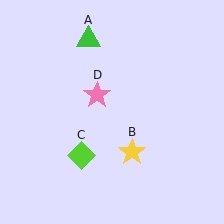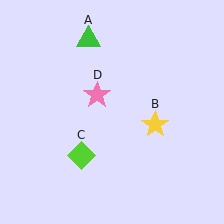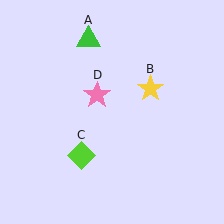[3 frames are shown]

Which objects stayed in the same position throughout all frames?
Green triangle (object A) and lime diamond (object C) and pink star (object D) remained stationary.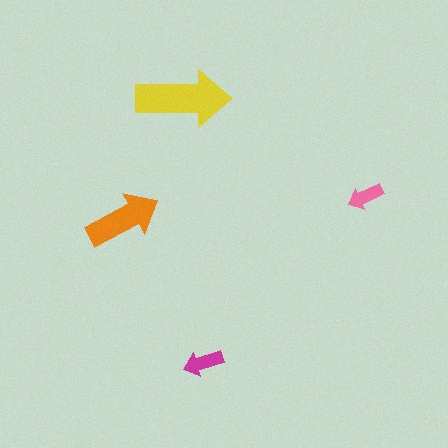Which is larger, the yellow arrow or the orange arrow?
The yellow one.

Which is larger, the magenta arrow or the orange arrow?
The orange one.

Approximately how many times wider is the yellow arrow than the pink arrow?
About 2.5 times wider.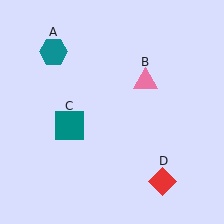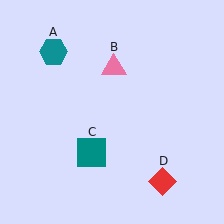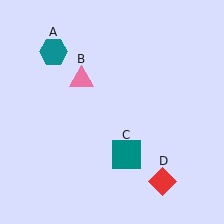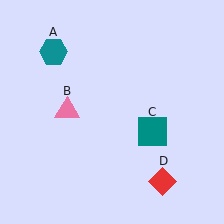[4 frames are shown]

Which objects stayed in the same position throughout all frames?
Teal hexagon (object A) and red diamond (object D) remained stationary.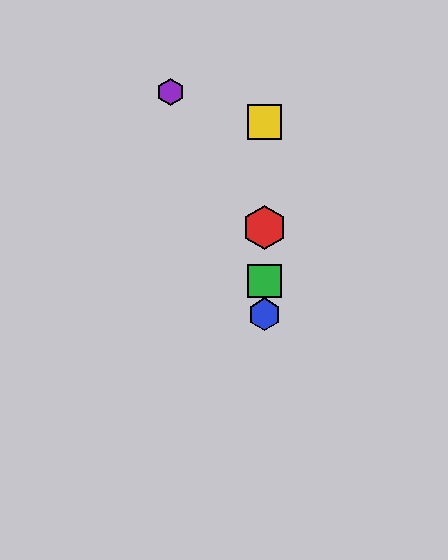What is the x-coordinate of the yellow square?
The yellow square is at x≈264.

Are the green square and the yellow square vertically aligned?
Yes, both are at x≈264.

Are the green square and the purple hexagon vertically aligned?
No, the green square is at x≈264 and the purple hexagon is at x≈170.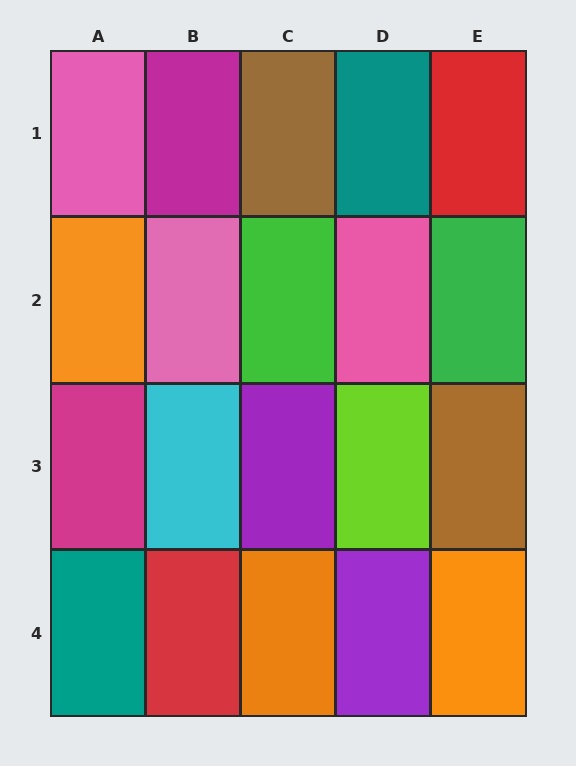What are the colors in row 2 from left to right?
Orange, pink, green, pink, green.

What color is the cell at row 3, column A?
Magenta.